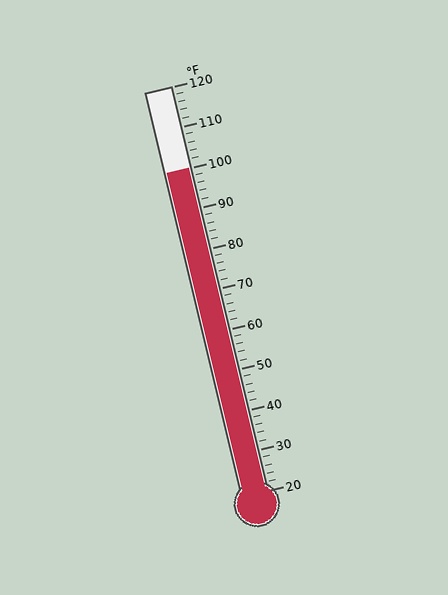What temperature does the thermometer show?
The thermometer shows approximately 100°F.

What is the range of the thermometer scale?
The thermometer scale ranges from 20°F to 120°F.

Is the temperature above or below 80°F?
The temperature is above 80°F.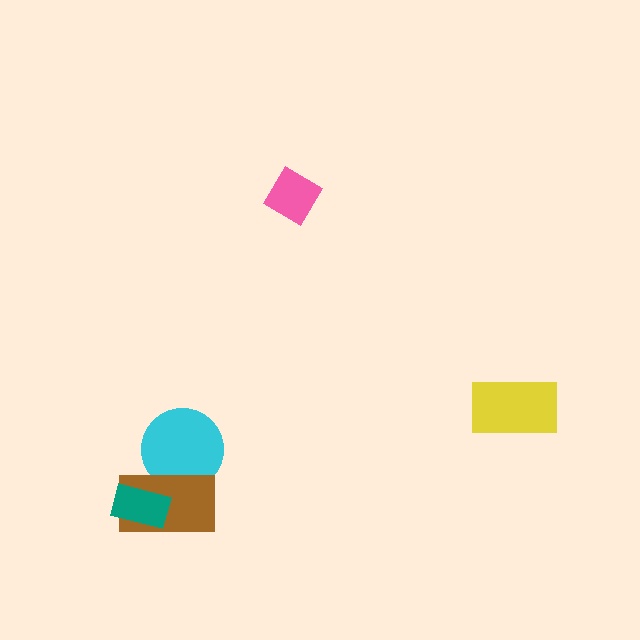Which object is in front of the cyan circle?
The brown rectangle is in front of the cyan circle.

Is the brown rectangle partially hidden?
Yes, it is partially covered by another shape.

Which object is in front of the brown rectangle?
The teal rectangle is in front of the brown rectangle.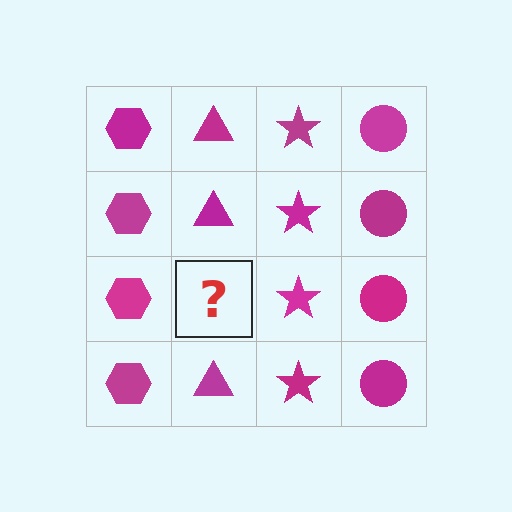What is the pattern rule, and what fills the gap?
The rule is that each column has a consistent shape. The gap should be filled with a magenta triangle.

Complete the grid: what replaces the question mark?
The question mark should be replaced with a magenta triangle.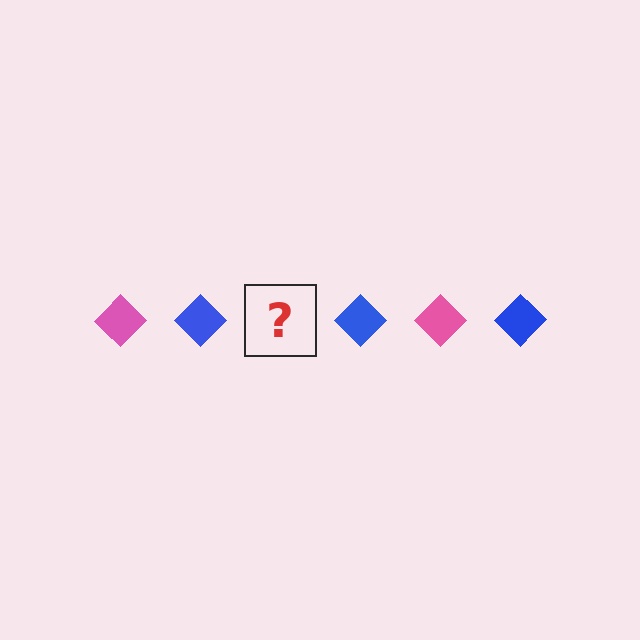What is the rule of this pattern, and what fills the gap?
The rule is that the pattern cycles through pink, blue diamonds. The gap should be filled with a pink diamond.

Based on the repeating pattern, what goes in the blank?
The blank should be a pink diamond.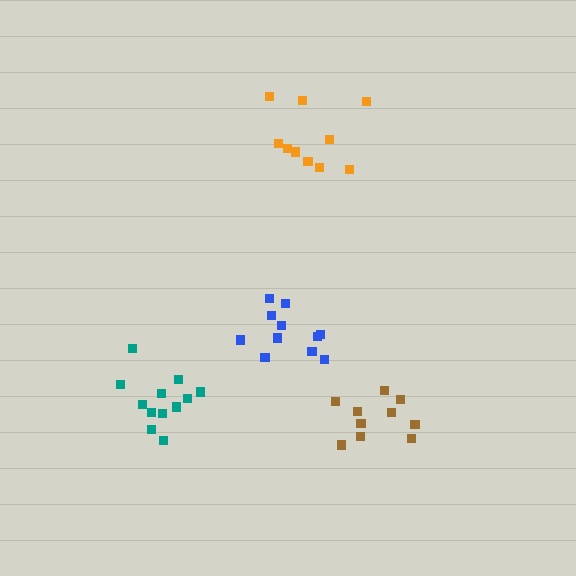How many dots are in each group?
Group 1: 10 dots, Group 2: 11 dots, Group 3: 10 dots, Group 4: 12 dots (43 total).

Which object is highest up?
The orange cluster is topmost.